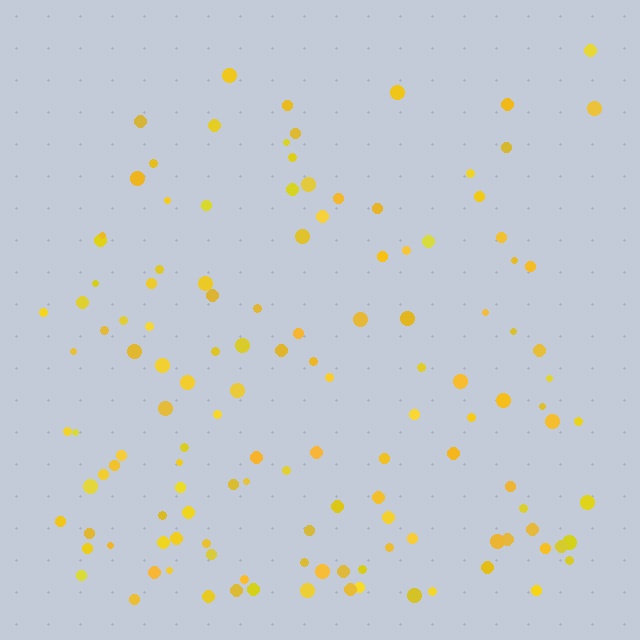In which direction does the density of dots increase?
From top to bottom, with the bottom side densest.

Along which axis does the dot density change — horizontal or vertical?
Vertical.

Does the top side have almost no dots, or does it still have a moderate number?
Still a moderate number, just noticeably fewer than the bottom.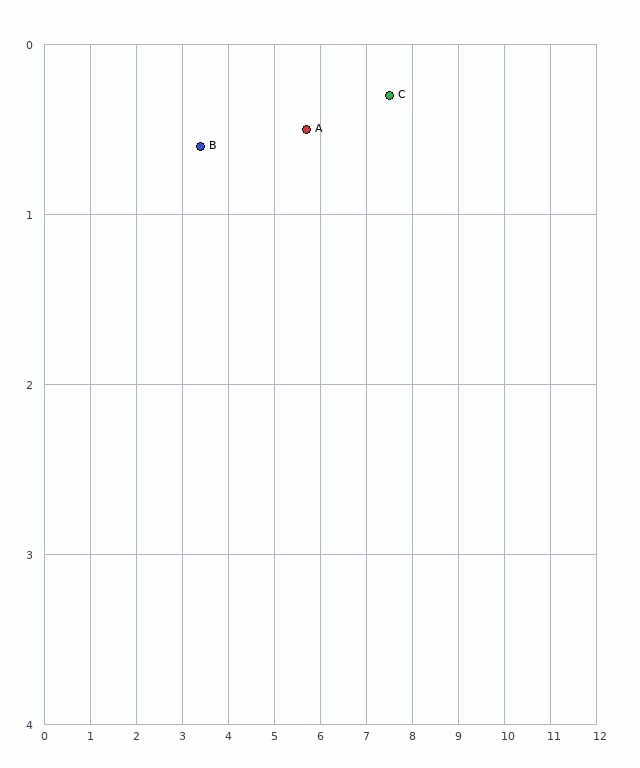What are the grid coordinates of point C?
Point C is at approximately (7.5, 0.3).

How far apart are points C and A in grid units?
Points C and A are about 1.8 grid units apart.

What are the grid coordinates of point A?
Point A is at approximately (5.7, 0.5).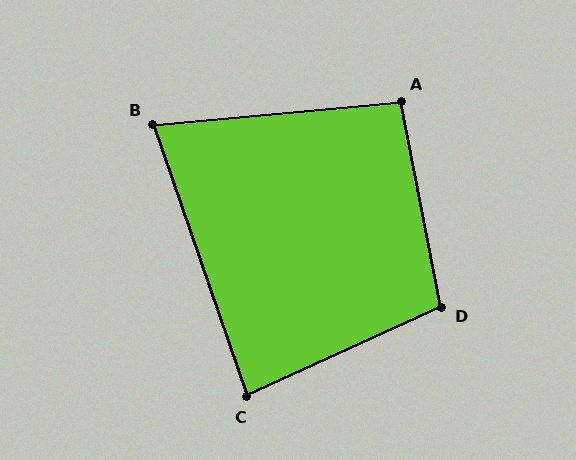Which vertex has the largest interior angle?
D, at approximately 104 degrees.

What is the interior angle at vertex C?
Approximately 84 degrees (acute).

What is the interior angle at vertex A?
Approximately 96 degrees (obtuse).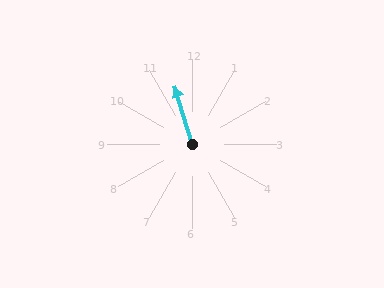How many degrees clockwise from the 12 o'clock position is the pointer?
Approximately 343 degrees.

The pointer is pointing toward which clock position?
Roughly 11 o'clock.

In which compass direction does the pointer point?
North.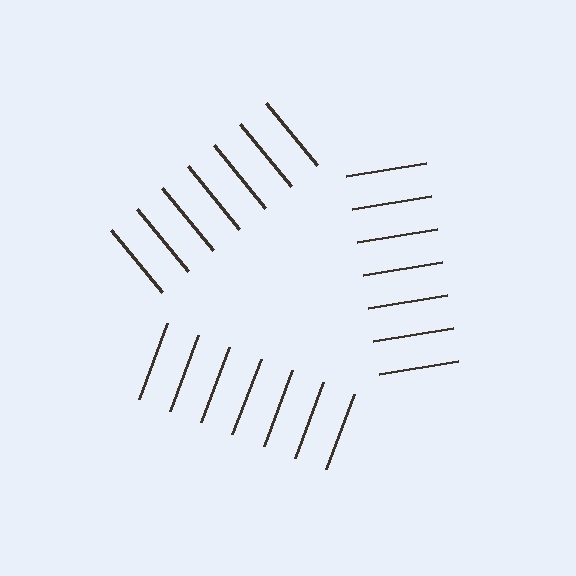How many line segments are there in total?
21 — 7 along each of the 3 edges.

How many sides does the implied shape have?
3 sides — the line-ends trace a triangle.